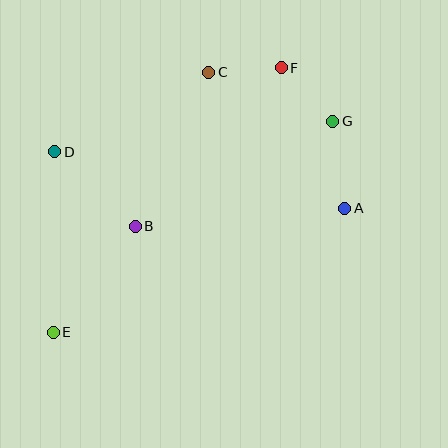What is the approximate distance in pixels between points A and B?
The distance between A and B is approximately 210 pixels.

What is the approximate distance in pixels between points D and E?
The distance between D and E is approximately 180 pixels.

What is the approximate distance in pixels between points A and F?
The distance between A and F is approximately 154 pixels.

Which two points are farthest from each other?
Points E and G are farthest from each other.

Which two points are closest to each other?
Points C and F are closest to each other.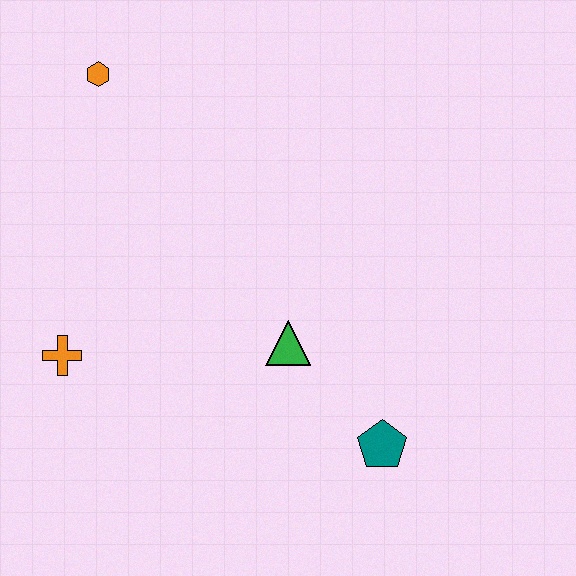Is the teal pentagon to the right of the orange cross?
Yes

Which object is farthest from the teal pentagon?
The orange hexagon is farthest from the teal pentagon.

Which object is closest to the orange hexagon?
The orange cross is closest to the orange hexagon.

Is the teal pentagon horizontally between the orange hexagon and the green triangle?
No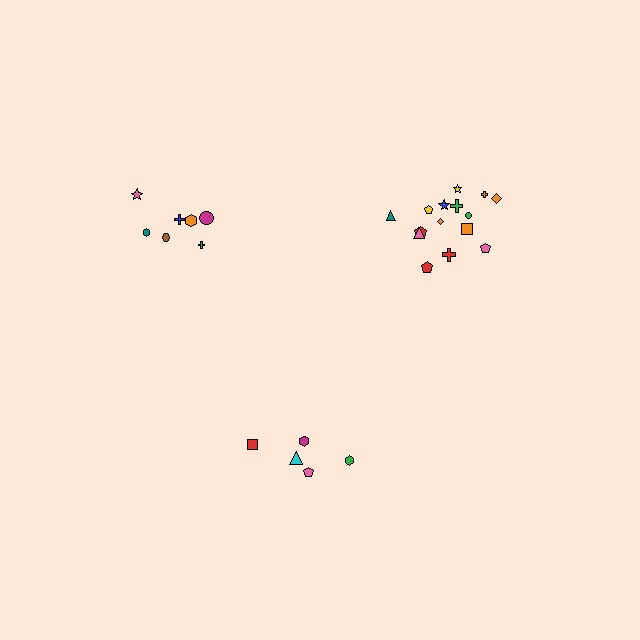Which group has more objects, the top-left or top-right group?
The top-right group.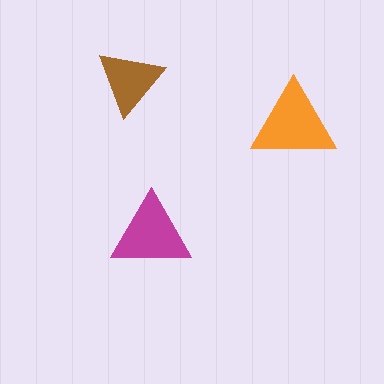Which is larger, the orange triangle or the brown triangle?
The orange one.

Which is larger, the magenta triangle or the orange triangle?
The orange one.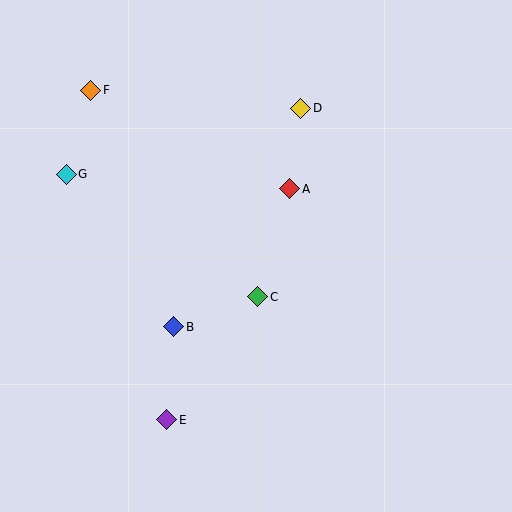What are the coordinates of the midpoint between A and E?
The midpoint between A and E is at (228, 304).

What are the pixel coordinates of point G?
Point G is at (66, 174).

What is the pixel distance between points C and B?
The distance between C and B is 89 pixels.